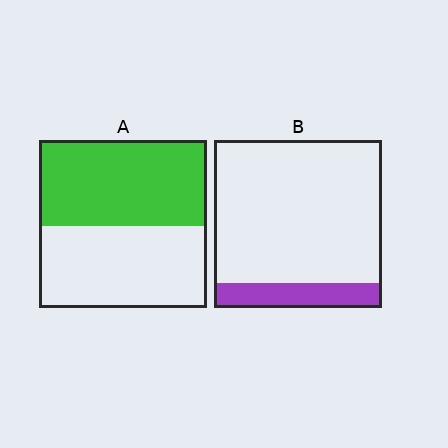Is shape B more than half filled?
No.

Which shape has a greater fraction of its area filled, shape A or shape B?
Shape A.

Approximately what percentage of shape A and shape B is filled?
A is approximately 50% and B is approximately 15%.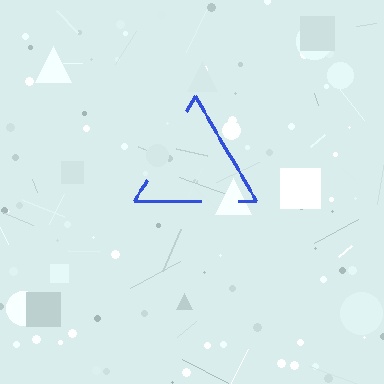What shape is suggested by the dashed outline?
The dashed outline suggests a triangle.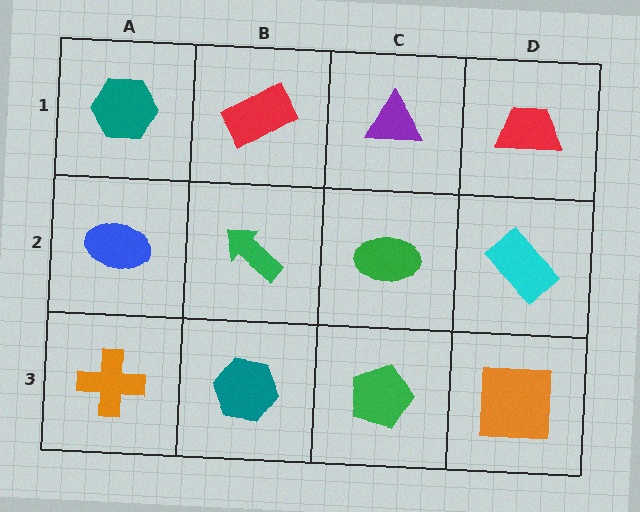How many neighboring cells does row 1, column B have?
3.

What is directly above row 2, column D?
A red trapezoid.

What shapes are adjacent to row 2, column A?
A teal hexagon (row 1, column A), an orange cross (row 3, column A), a green arrow (row 2, column B).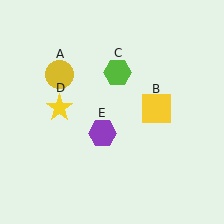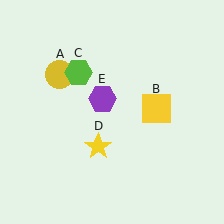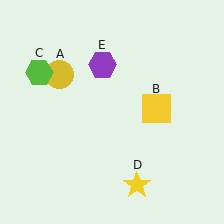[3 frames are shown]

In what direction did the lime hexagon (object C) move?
The lime hexagon (object C) moved left.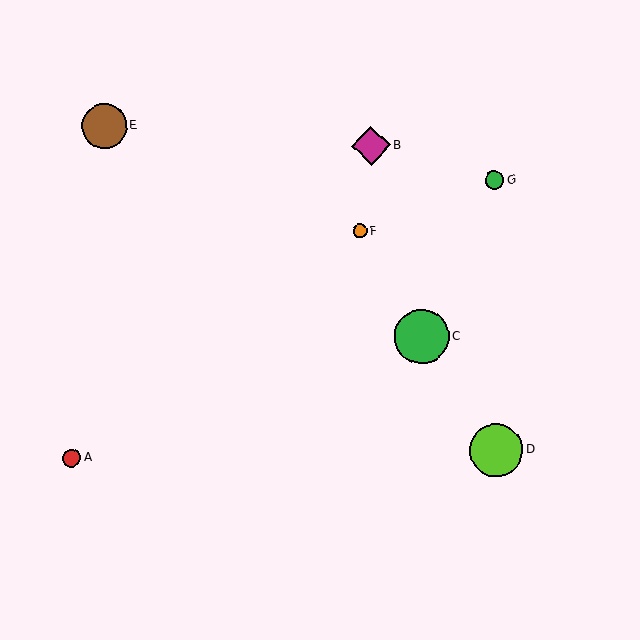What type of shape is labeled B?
Shape B is a magenta diamond.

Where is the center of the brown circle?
The center of the brown circle is at (104, 126).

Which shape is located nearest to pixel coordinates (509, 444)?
The lime circle (labeled D) at (496, 450) is nearest to that location.